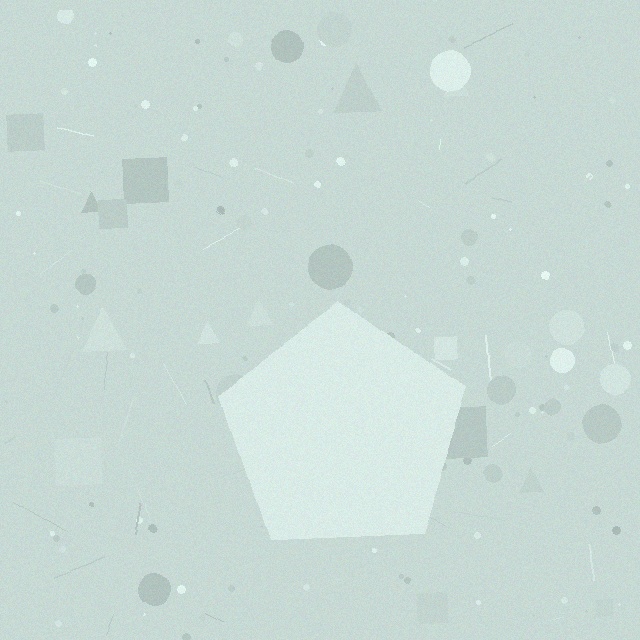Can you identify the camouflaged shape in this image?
The camouflaged shape is a pentagon.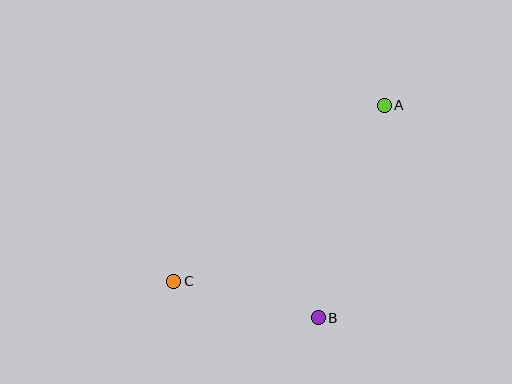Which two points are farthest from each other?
Points A and C are farthest from each other.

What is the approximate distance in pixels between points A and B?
The distance between A and B is approximately 223 pixels.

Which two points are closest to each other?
Points B and C are closest to each other.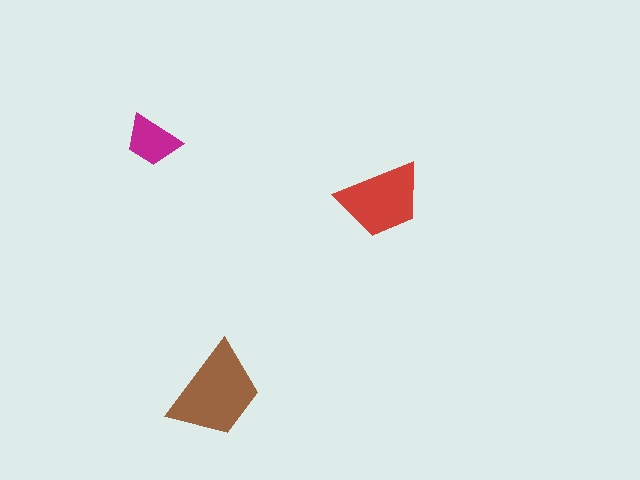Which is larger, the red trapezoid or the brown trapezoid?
The brown one.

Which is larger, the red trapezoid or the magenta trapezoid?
The red one.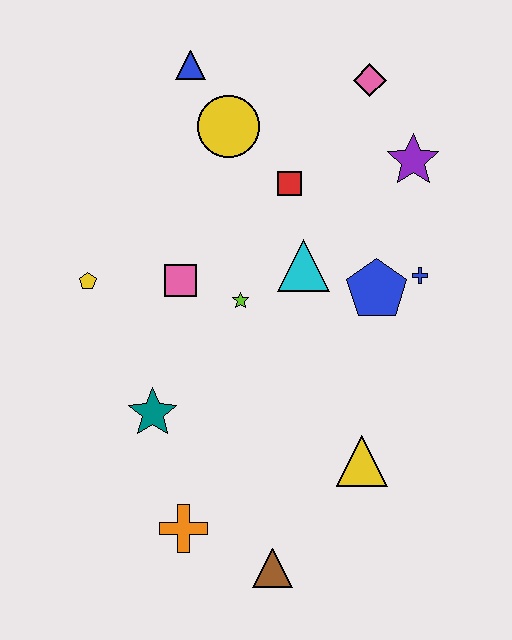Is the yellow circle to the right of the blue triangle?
Yes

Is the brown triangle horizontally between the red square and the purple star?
No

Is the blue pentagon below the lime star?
No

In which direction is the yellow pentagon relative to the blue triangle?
The yellow pentagon is below the blue triangle.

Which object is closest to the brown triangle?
The orange cross is closest to the brown triangle.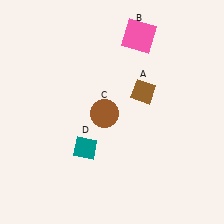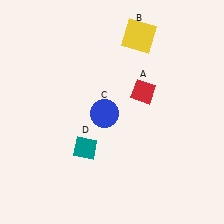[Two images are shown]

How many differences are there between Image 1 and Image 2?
There are 3 differences between the two images.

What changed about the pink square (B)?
In Image 1, B is pink. In Image 2, it changed to yellow.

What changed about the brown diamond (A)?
In Image 1, A is brown. In Image 2, it changed to red.